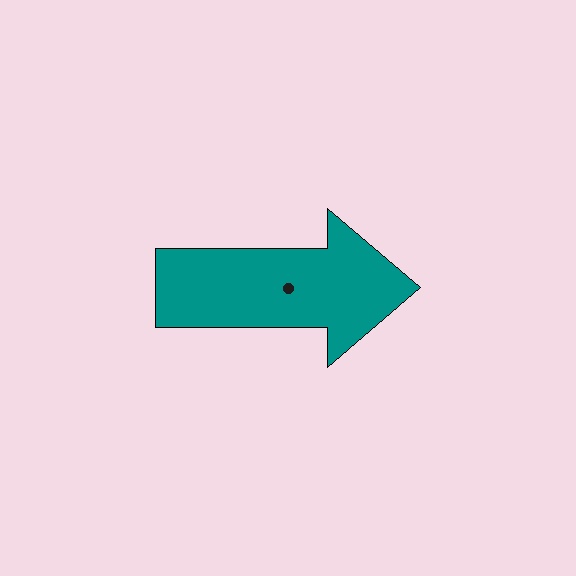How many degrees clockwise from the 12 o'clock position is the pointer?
Approximately 90 degrees.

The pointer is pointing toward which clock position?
Roughly 3 o'clock.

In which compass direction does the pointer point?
East.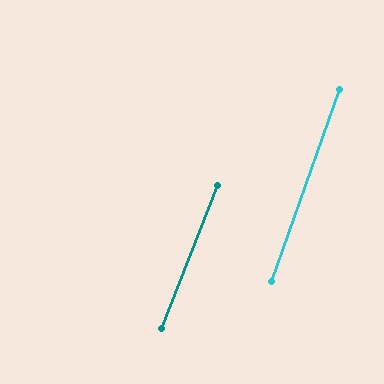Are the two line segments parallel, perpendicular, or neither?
Parallel — their directions differ by only 1.8°.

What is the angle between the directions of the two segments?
Approximately 2 degrees.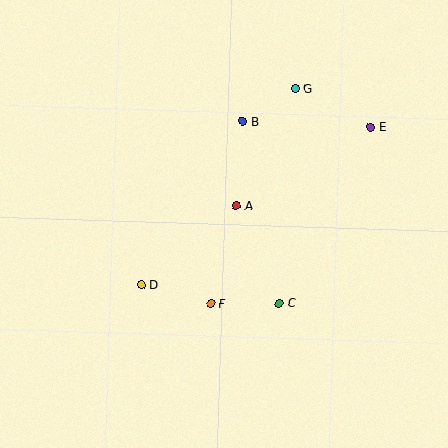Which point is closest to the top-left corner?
Point B is closest to the top-left corner.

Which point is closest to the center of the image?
Point A at (236, 206) is closest to the center.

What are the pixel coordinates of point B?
Point B is at (243, 121).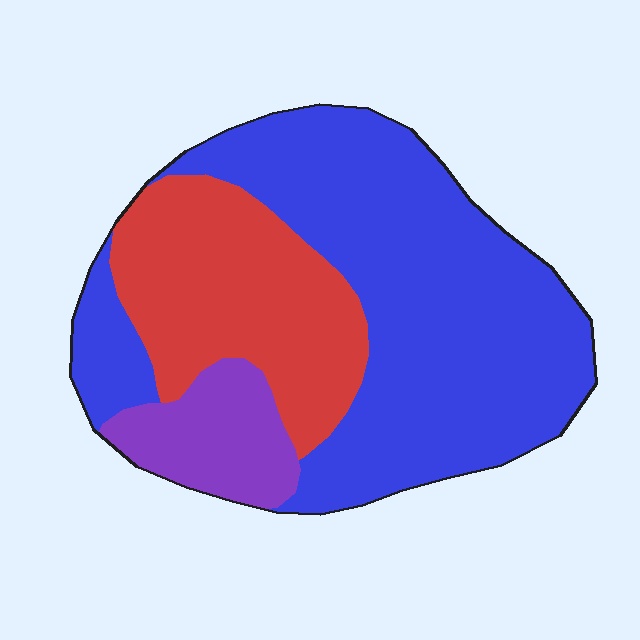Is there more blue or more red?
Blue.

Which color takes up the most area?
Blue, at roughly 60%.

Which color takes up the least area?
Purple, at roughly 10%.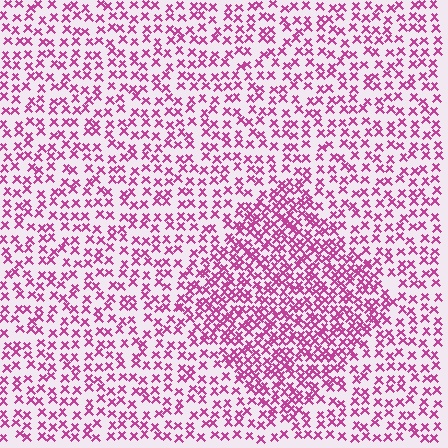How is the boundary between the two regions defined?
The boundary is defined by a change in element density (approximately 1.9x ratio). All elements are the same color, size, and shape.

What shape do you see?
I see a diamond.